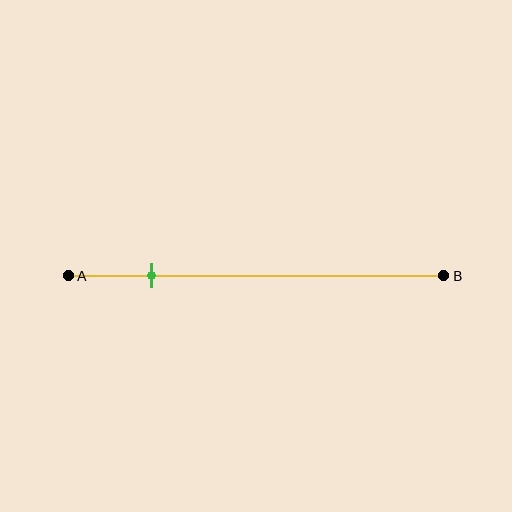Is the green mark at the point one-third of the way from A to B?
No, the mark is at about 20% from A, not at the 33% one-third point.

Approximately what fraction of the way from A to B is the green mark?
The green mark is approximately 20% of the way from A to B.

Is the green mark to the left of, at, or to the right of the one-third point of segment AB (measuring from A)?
The green mark is to the left of the one-third point of segment AB.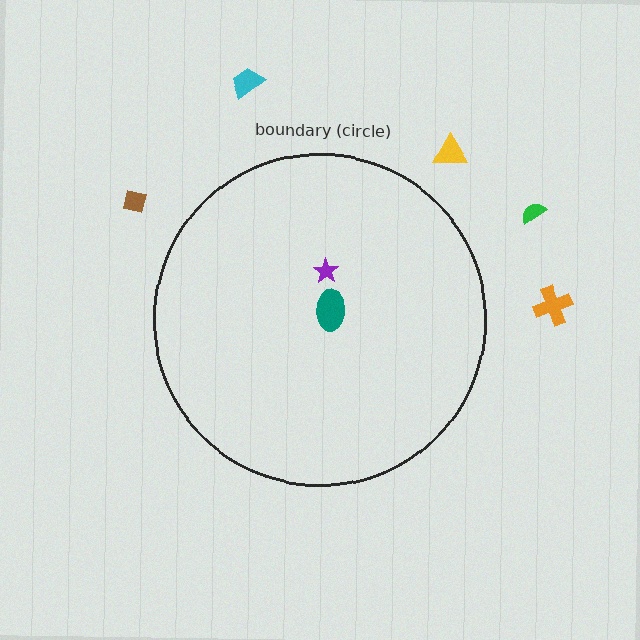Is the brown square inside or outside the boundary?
Outside.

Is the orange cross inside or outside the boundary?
Outside.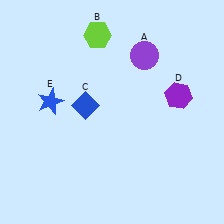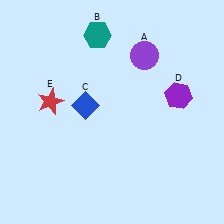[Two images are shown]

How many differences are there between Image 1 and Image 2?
There are 2 differences between the two images.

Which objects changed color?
B changed from lime to teal. E changed from blue to red.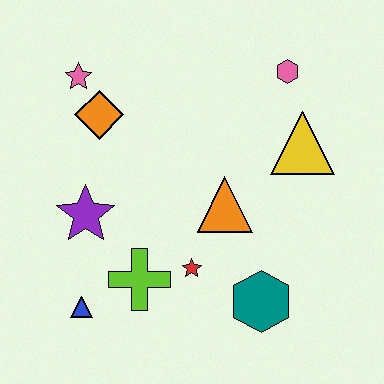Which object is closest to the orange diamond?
The pink star is closest to the orange diamond.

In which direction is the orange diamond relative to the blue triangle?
The orange diamond is above the blue triangle.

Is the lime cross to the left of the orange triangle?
Yes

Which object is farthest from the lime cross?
The pink hexagon is farthest from the lime cross.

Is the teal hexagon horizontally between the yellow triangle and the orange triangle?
Yes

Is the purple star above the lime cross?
Yes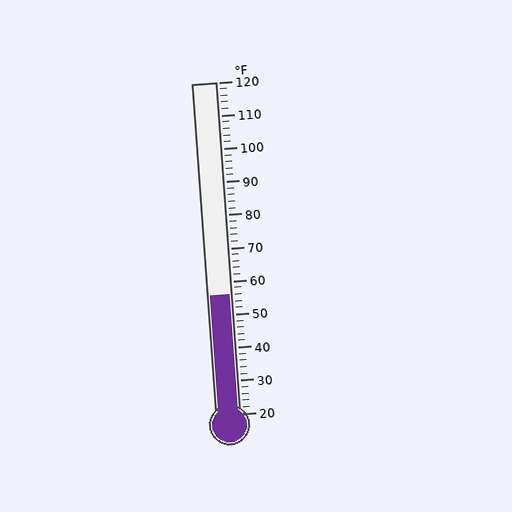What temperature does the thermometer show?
The thermometer shows approximately 56°F.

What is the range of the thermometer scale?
The thermometer scale ranges from 20°F to 120°F.